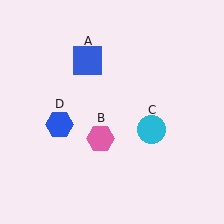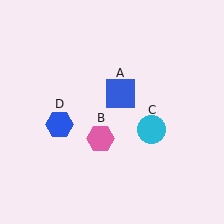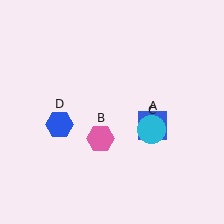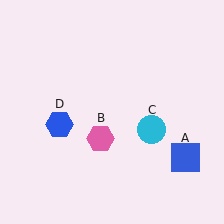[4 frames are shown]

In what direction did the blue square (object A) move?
The blue square (object A) moved down and to the right.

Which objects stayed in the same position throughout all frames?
Pink hexagon (object B) and cyan circle (object C) and blue hexagon (object D) remained stationary.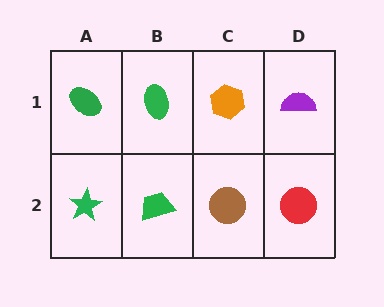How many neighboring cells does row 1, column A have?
2.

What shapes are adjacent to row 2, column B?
A green ellipse (row 1, column B), a green star (row 2, column A), a brown circle (row 2, column C).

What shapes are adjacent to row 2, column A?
A green ellipse (row 1, column A), a green trapezoid (row 2, column B).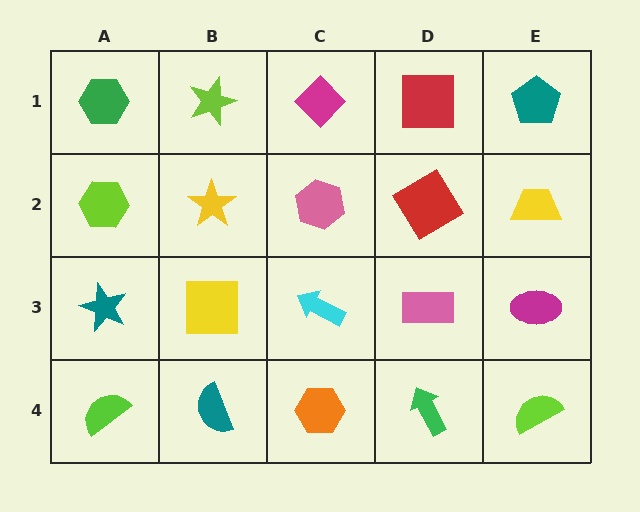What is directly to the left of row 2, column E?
A red diamond.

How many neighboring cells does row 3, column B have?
4.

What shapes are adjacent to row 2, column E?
A teal pentagon (row 1, column E), a magenta ellipse (row 3, column E), a red diamond (row 2, column D).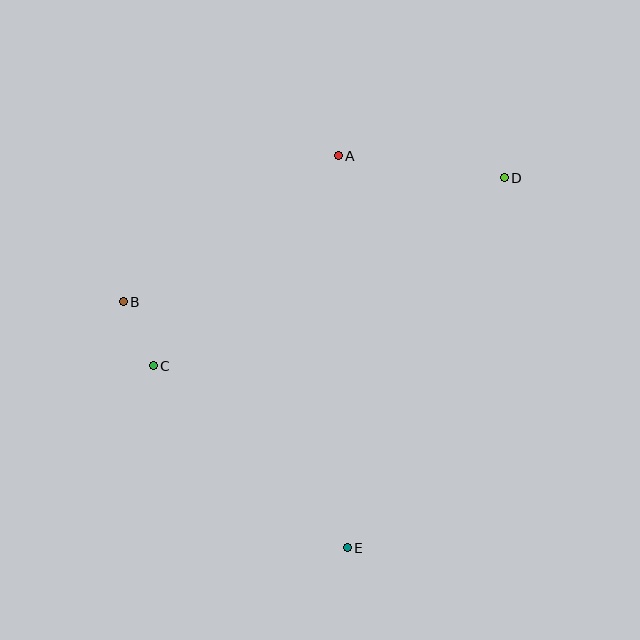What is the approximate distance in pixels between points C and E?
The distance between C and E is approximately 266 pixels.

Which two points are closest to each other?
Points B and C are closest to each other.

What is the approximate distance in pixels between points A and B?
The distance between A and B is approximately 260 pixels.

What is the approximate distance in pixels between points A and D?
The distance between A and D is approximately 167 pixels.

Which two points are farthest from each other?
Points D and E are farthest from each other.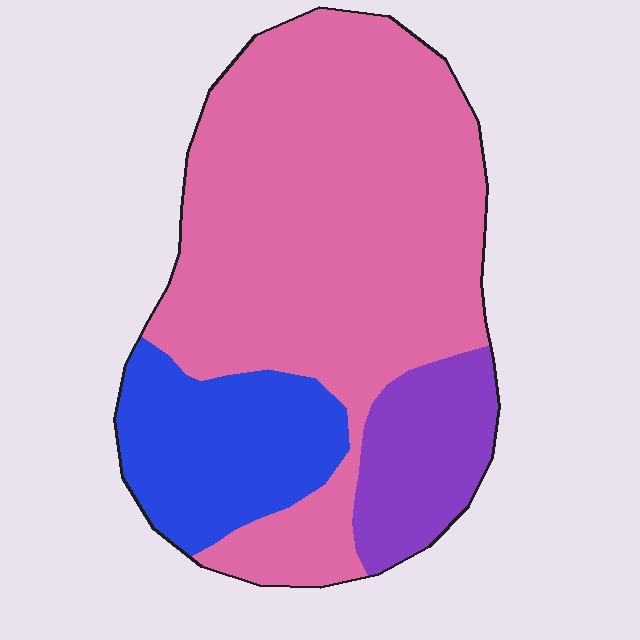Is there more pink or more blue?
Pink.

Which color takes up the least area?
Purple, at roughly 15%.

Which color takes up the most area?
Pink, at roughly 65%.